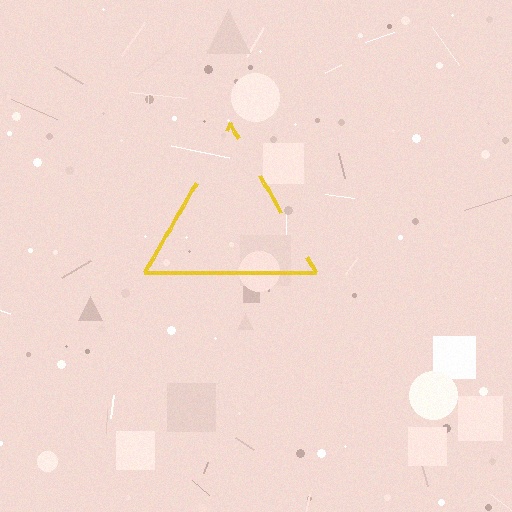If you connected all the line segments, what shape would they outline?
They would outline a triangle.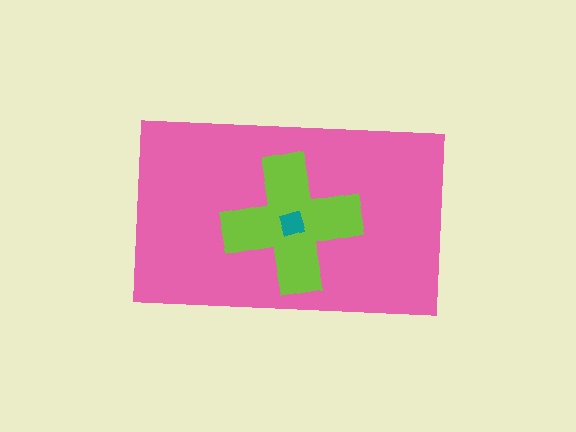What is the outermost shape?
The pink rectangle.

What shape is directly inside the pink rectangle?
The lime cross.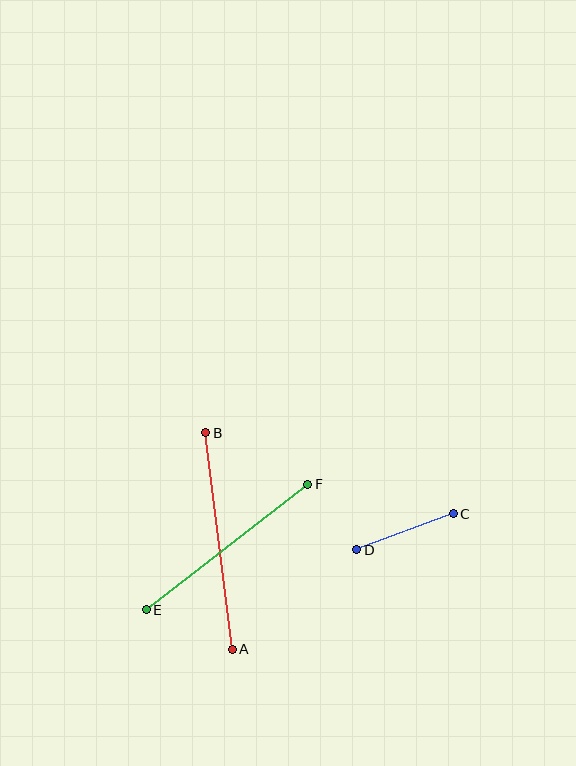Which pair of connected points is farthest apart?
Points A and B are farthest apart.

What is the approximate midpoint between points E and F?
The midpoint is at approximately (227, 547) pixels.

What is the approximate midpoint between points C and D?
The midpoint is at approximately (405, 532) pixels.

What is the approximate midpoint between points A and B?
The midpoint is at approximately (219, 541) pixels.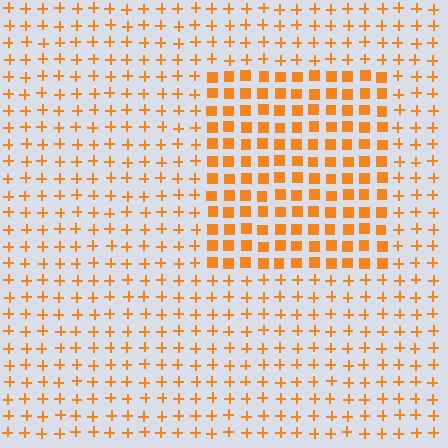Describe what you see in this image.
The image is filled with small orange elements arranged in a uniform grid. A rectangle-shaped region contains squares, while the surrounding area contains plus signs. The boundary is defined purely by the change in element shape.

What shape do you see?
I see a rectangle.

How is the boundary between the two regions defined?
The boundary is defined by a change in element shape: squares inside vs. plus signs outside. All elements share the same color and spacing.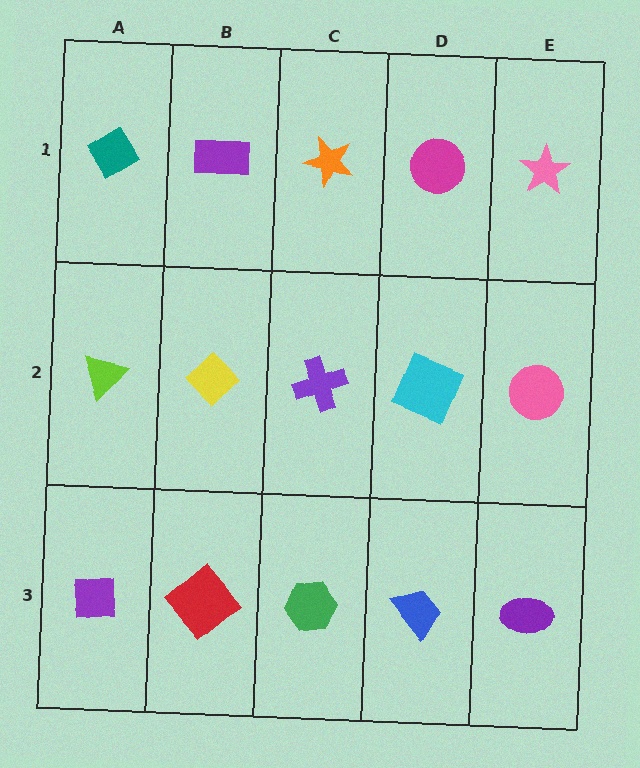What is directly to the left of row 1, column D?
An orange star.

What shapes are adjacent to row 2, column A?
A teal diamond (row 1, column A), a purple square (row 3, column A), a yellow diamond (row 2, column B).